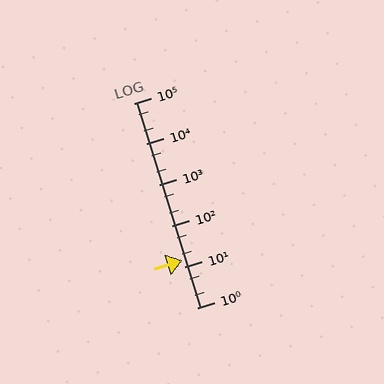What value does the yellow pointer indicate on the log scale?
The pointer indicates approximately 14.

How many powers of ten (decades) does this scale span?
The scale spans 5 decades, from 1 to 100000.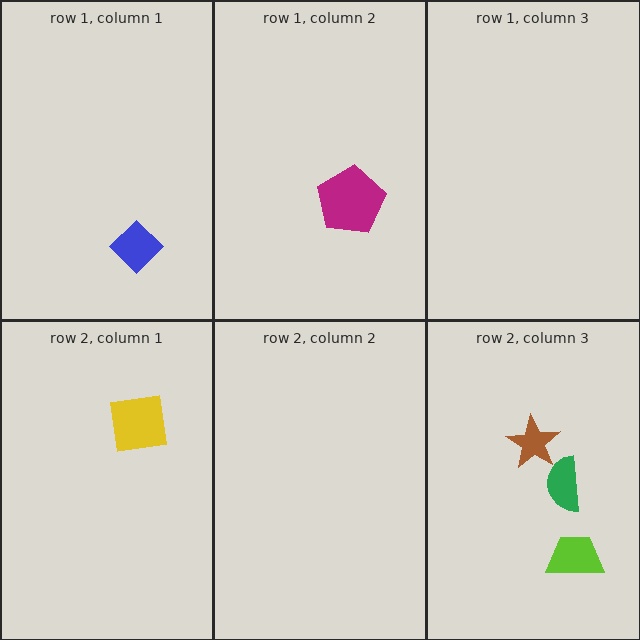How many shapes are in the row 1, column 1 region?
1.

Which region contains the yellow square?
The row 2, column 1 region.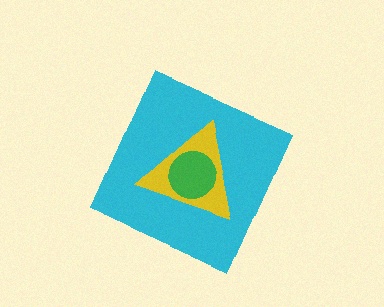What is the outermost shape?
The cyan diamond.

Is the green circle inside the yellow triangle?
Yes.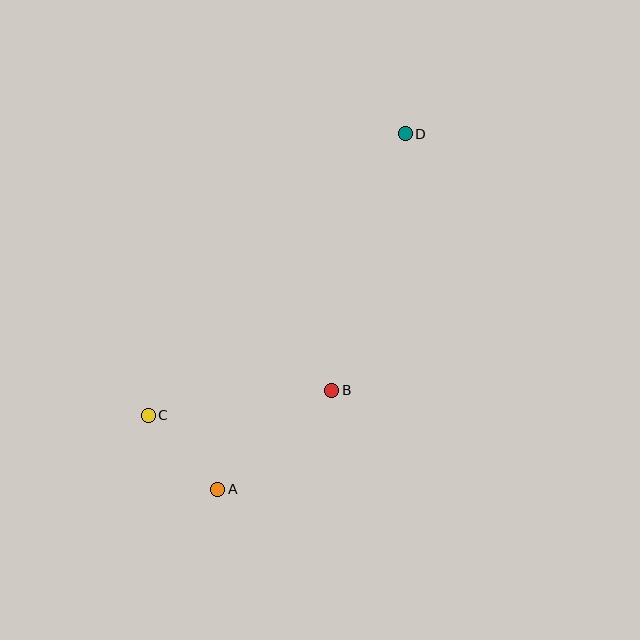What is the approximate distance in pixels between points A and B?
The distance between A and B is approximately 151 pixels.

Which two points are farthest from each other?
Points A and D are farthest from each other.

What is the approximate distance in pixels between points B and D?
The distance between B and D is approximately 267 pixels.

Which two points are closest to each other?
Points A and C are closest to each other.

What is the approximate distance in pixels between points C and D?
The distance between C and D is approximately 381 pixels.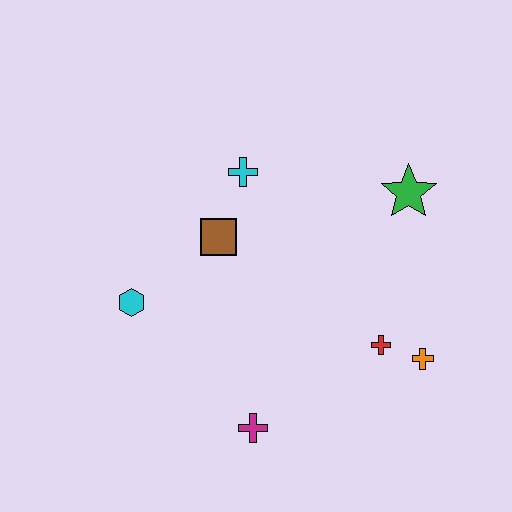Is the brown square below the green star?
Yes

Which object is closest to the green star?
The red cross is closest to the green star.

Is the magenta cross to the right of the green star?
No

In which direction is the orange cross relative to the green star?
The orange cross is below the green star.